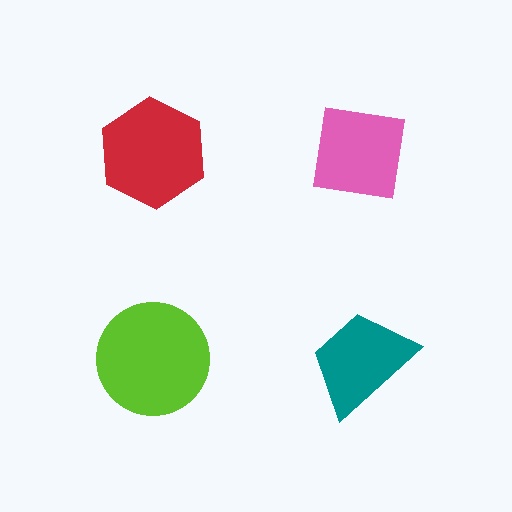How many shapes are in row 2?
2 shapes.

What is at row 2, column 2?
A teal trapezoid.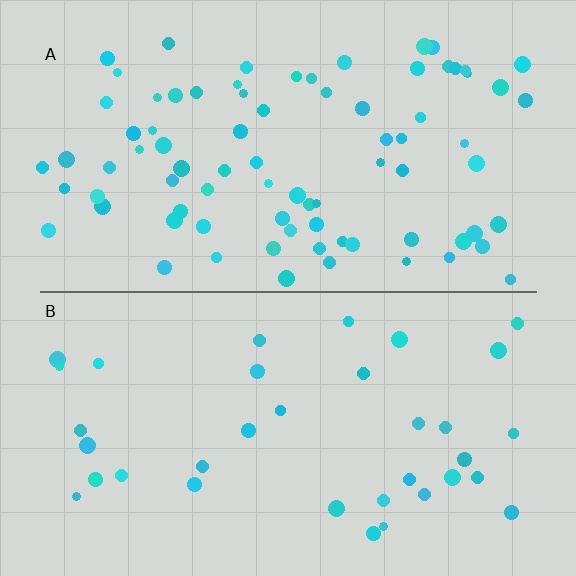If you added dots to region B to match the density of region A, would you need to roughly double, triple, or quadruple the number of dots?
Approximately double.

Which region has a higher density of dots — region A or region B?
A (the top).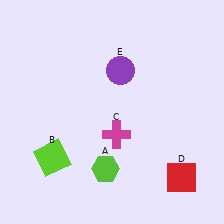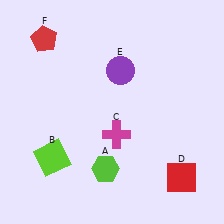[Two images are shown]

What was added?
A red pentagon (F) was added in Image 2.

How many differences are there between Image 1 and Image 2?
There is 1 difference between the two images.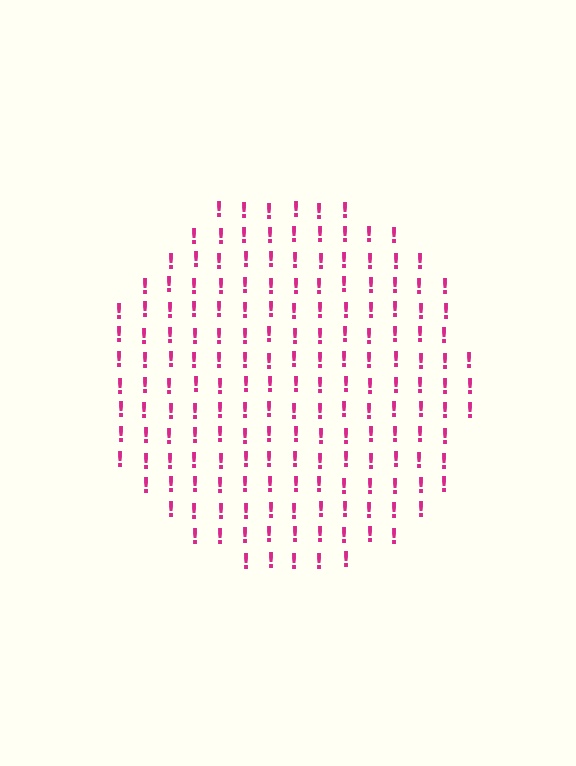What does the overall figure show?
The overall figure shows a circle.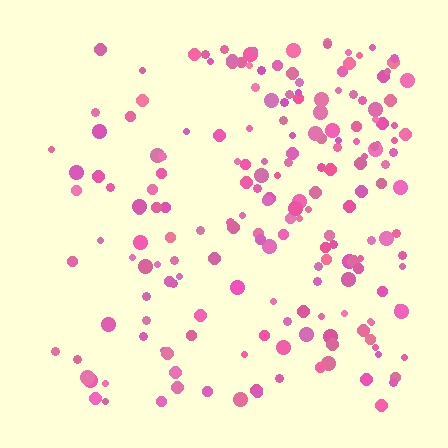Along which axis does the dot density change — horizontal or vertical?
Horizontal.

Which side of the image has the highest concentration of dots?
The right.